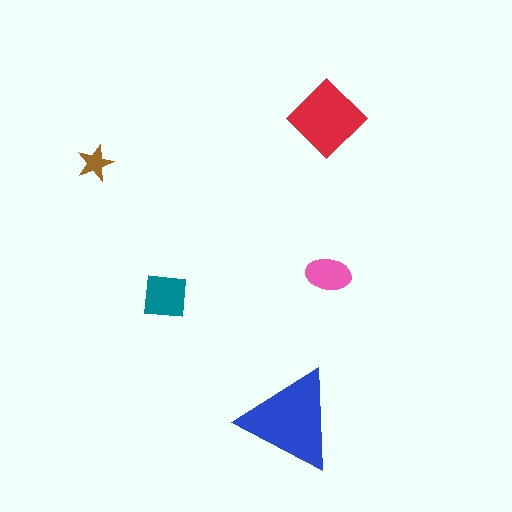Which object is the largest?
The blue triangle.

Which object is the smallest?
The brown star.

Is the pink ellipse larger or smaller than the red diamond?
Smaller.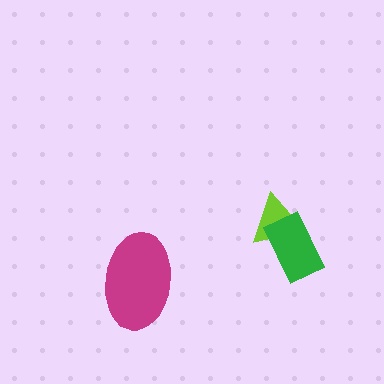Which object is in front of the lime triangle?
The green rectangle is in front of the lime triangle.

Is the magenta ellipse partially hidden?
No, no other shape covers it.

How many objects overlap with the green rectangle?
1 object overlaps with the green rectangle.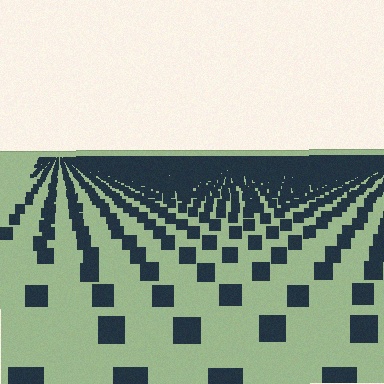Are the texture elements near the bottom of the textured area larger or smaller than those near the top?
Larger. Near the bottom, elements are closer to the viewer and appear at a bigger on-screen size.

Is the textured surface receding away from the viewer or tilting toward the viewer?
The surface is receding away from the viewer. Texture elements get smaller and denser toward the top.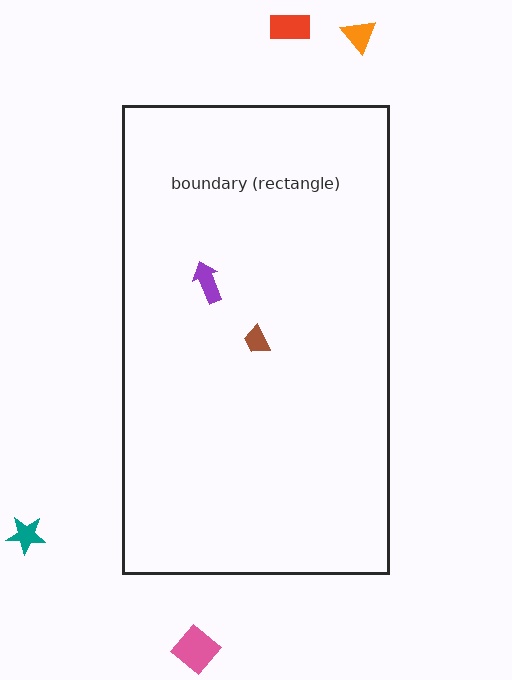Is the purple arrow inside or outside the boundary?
Inside.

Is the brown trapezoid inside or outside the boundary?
Inside.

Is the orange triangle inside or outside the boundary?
Outside.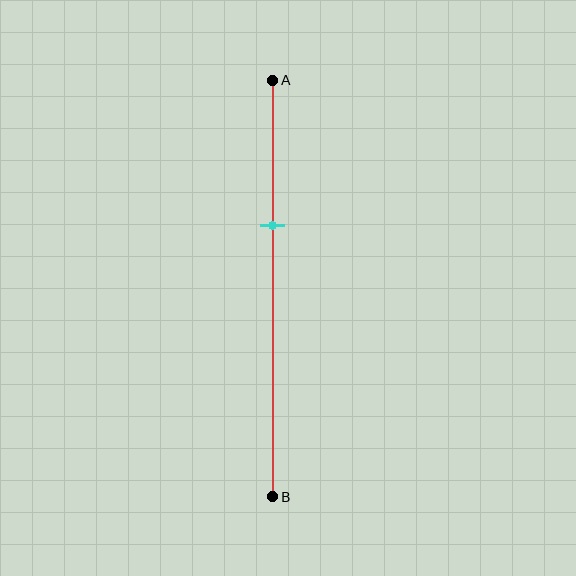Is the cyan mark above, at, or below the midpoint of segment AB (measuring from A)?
The cyan mark is above the midpoint of segment AB.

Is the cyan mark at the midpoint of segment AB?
No, the mark is at about 35% from A, not at the 50% midpoint.